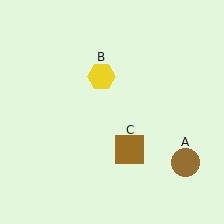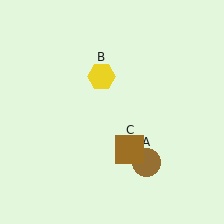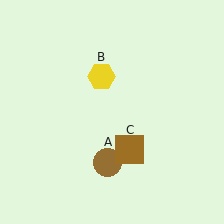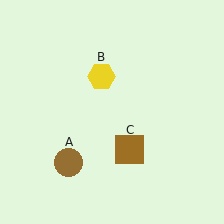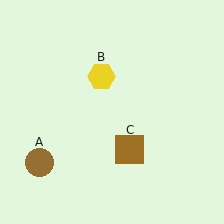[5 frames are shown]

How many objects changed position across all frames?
1 object changed position: brown circle (object A).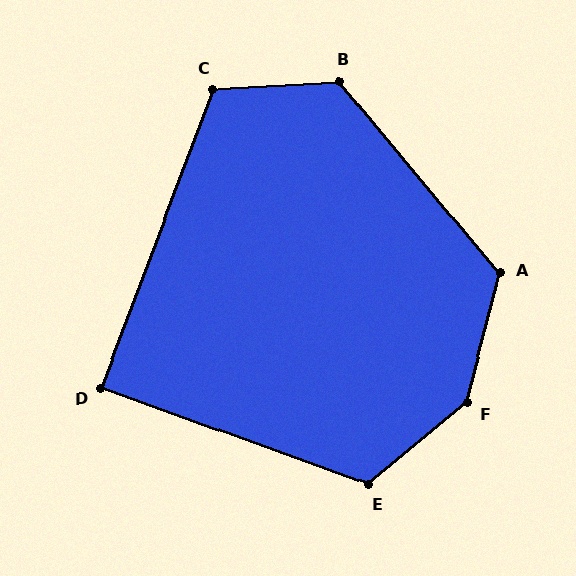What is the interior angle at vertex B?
Approximately 127 degrees (obtuse).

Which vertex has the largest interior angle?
F, at approximately 144 degrees.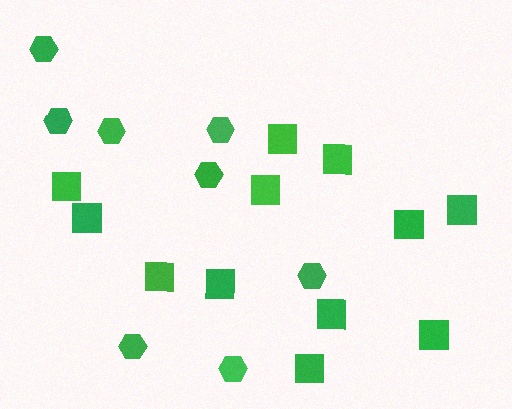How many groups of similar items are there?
There are 2 groups: one group of hexagons (8) and one group of squares (12).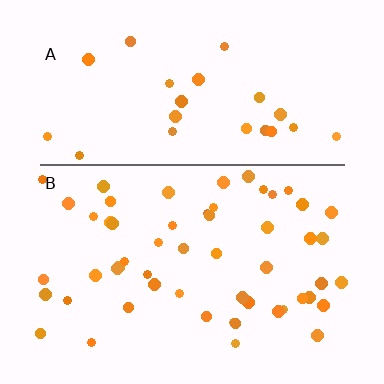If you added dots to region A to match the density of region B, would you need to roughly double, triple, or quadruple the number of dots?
Approximately double.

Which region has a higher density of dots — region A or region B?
B (the bottom).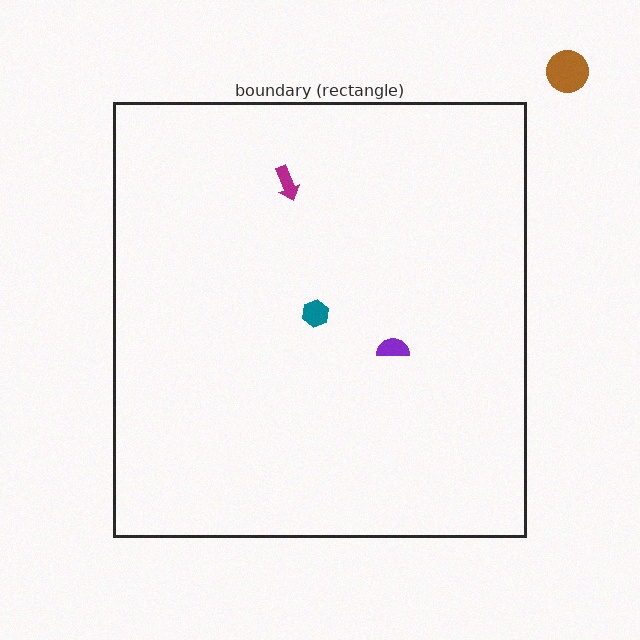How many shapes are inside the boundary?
3 inside, 1 outside.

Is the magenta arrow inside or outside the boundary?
Inside.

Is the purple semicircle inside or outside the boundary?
Inside.